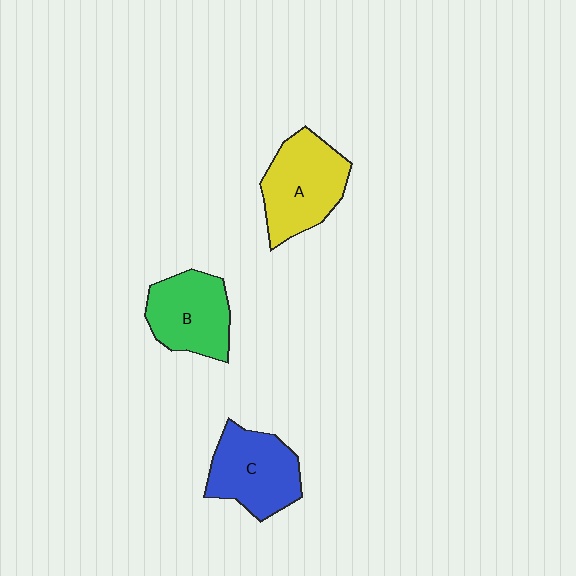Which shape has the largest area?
Shape A (yellow).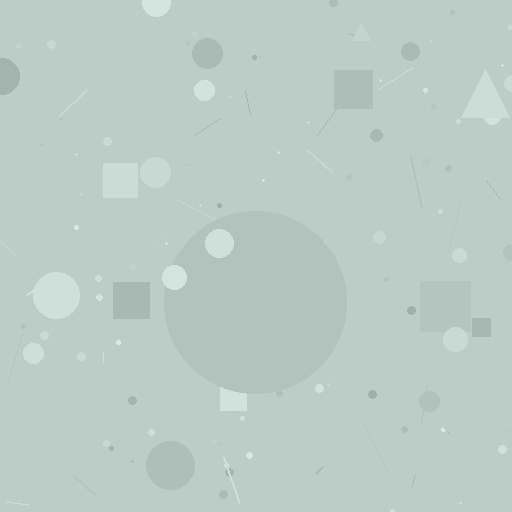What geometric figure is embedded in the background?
A circle is embedded in the background.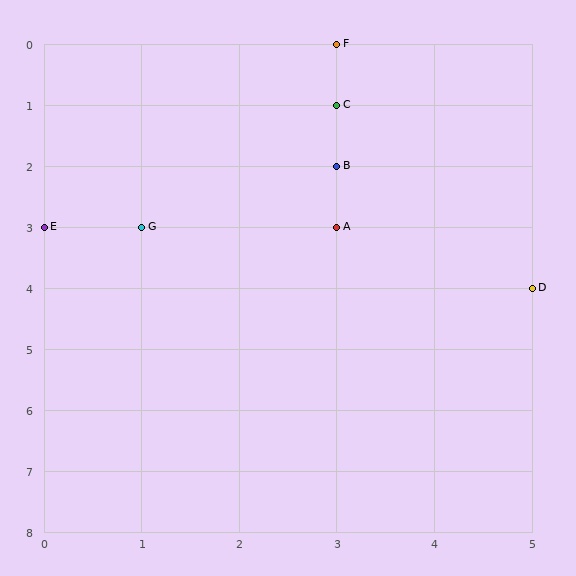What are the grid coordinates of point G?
Point G is at grid coordinates (1, 3).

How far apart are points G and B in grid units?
Points G and B are 2 columns and 1 row apart (about 2.2 grid units diagonally).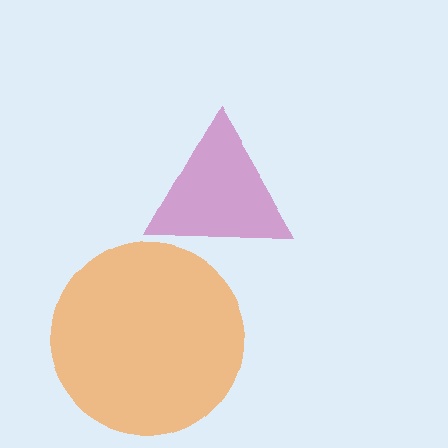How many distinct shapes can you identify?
There are 2 distinct shapes: a magenta triangle, an orange circle.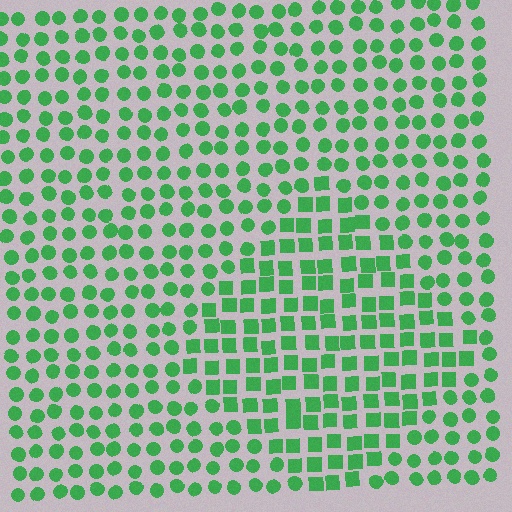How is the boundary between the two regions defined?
The boundary is defined by a change in element shape: squares inside vs. circles outside. All elements share the same color and spacing.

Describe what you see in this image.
The image is filled with small green elements arranged in a uniform grid. A diamond-shaped region contains squares, while the surrounding area contains circles. The boundary is defined purely by the change in element shape.